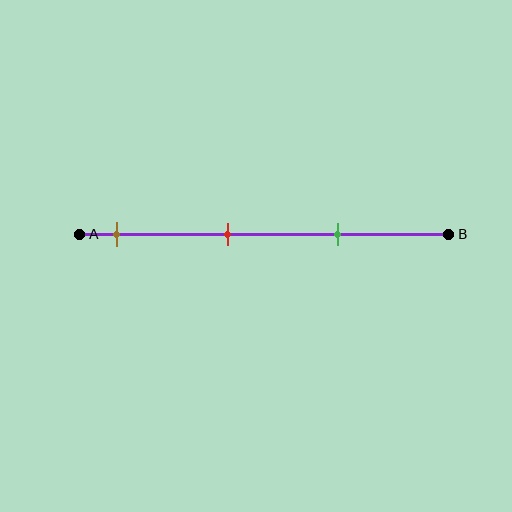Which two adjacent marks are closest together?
The red and green marks are the closest adjacent pair.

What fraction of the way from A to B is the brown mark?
The brown mark is approximately 10% (0.1) of the way from A to B.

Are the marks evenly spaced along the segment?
Yes, the marks are approximately evenly spaced.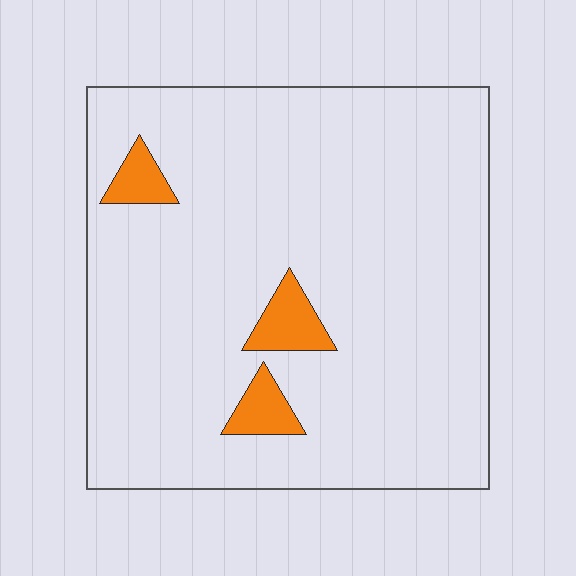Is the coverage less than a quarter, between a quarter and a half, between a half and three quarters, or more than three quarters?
Less than a quarter.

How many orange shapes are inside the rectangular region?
3.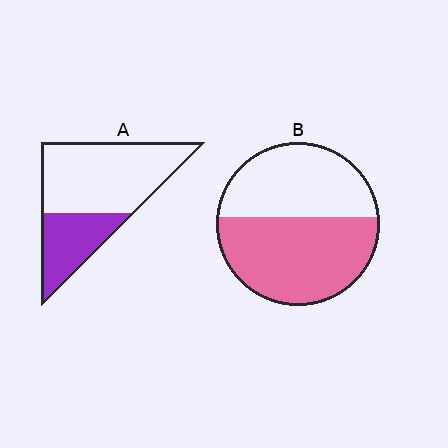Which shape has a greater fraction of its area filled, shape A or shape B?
Shape B.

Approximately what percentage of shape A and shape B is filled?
A is approximately 30% and B is approximately 55%.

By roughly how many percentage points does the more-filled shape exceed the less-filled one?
By roughly 25 percentage points (B over A).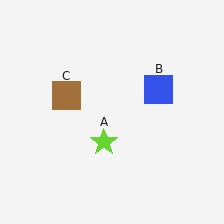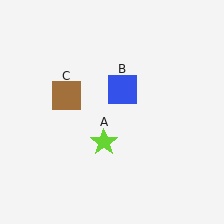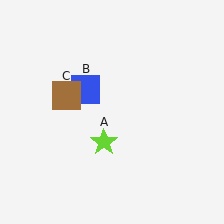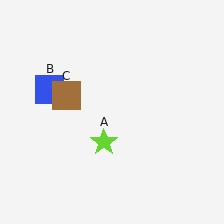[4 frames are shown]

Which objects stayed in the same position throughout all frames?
Lime star (object A) and brown square (object C) remained stationary.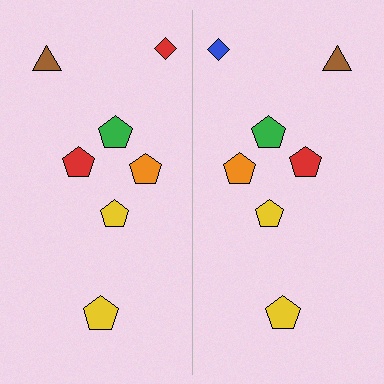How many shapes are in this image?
There are 14 shapes in this image.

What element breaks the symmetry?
The blue diamond on the right side breaks the symmetry — its mirror counterpart is red.